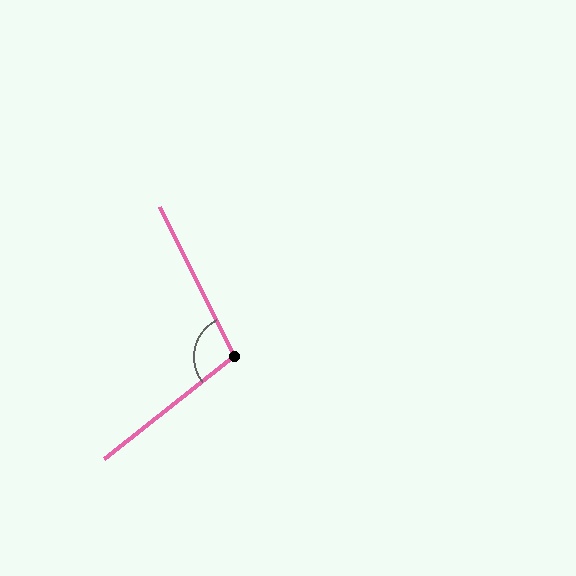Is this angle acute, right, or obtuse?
It is obtuse.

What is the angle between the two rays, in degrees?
Approximately 102 degrees.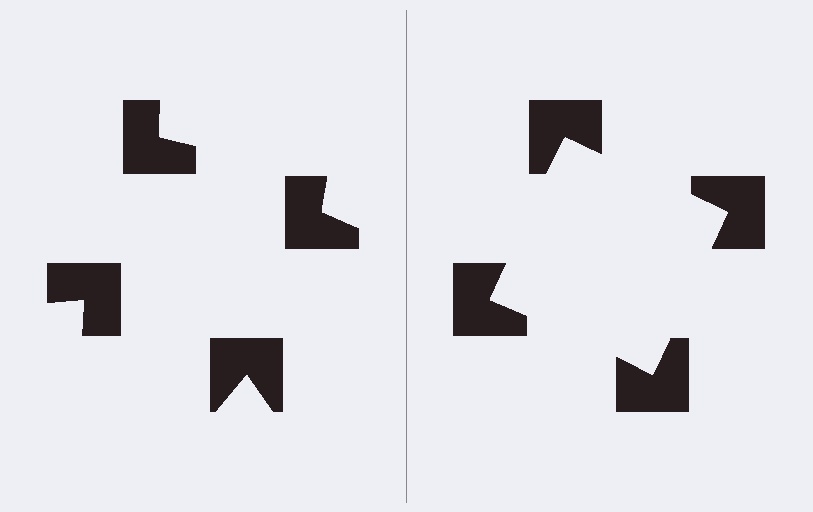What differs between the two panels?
The notched squares are positioned identically on both sides; only the wedge orientations differ. On the right they align to a square; on the left they are misaligned.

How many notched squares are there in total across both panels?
8 — 4 on each side.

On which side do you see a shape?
An illusory square appears on the right side. On the left side the wedge cuts are rotated, so no coherent shape forms.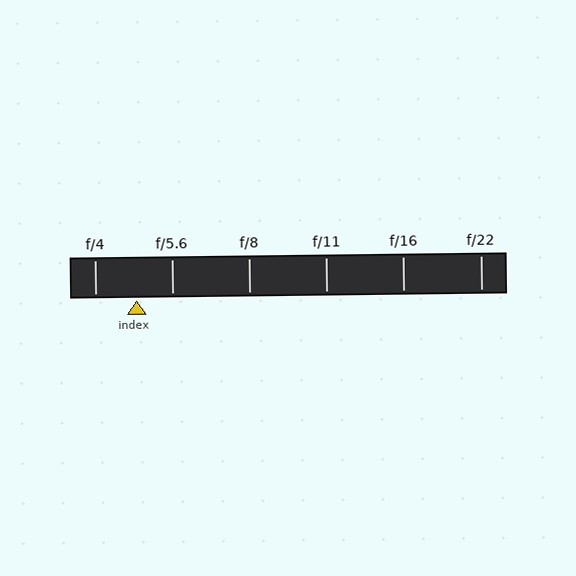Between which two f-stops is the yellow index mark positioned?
The index mark is between f/4 and f/5.6.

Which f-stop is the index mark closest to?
The index mark is closest to f/5.6.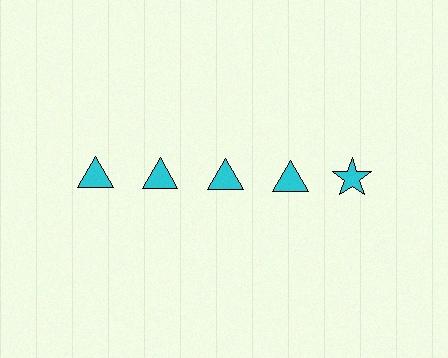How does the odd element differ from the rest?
It has a different shape: star instead of triangle.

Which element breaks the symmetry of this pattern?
The cyan star in the top row, rightmost column breaks the symmetry. All other shapes are cyan triangles.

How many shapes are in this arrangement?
There are 5 shapes arranged in a grid pattern.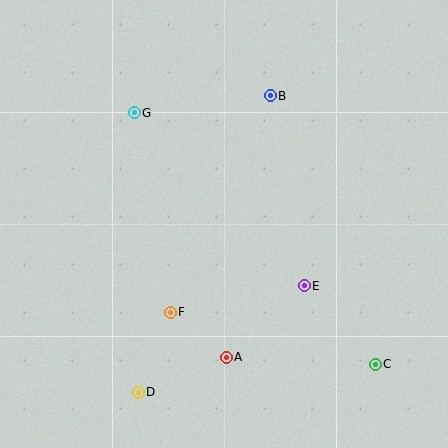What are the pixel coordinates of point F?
Point F is at (170, 312).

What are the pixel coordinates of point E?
Point E is at (304, 286).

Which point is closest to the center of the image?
Point E at (304, 286) is closest to the center.